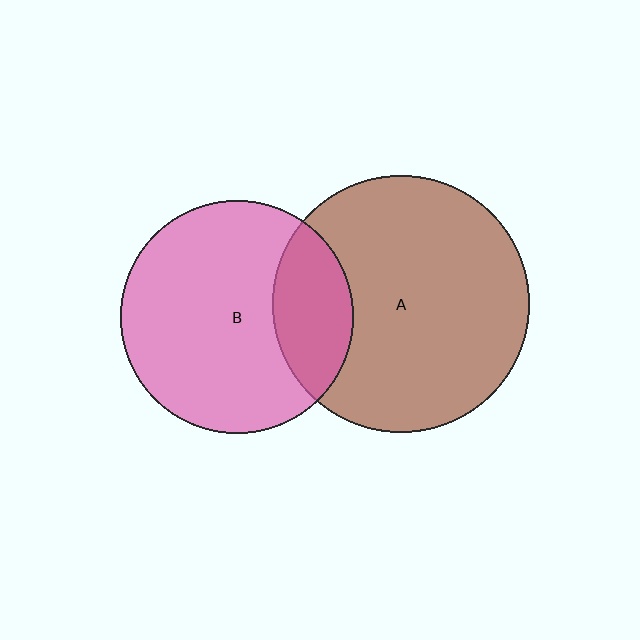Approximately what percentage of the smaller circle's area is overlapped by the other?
Approximately 25%.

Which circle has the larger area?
Circle A (brown).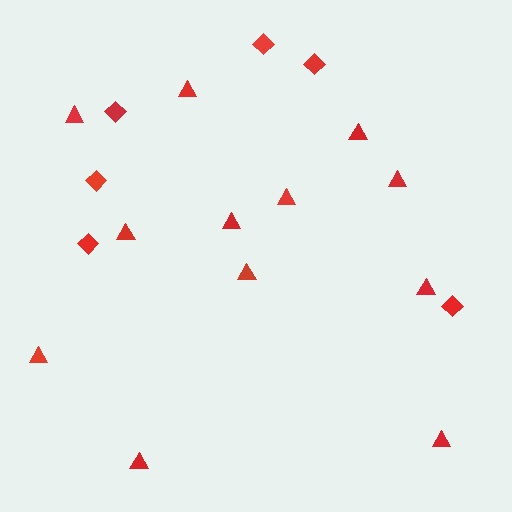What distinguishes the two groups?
There are 2 groups: one group of triangles (12) and one group of diamonds (6).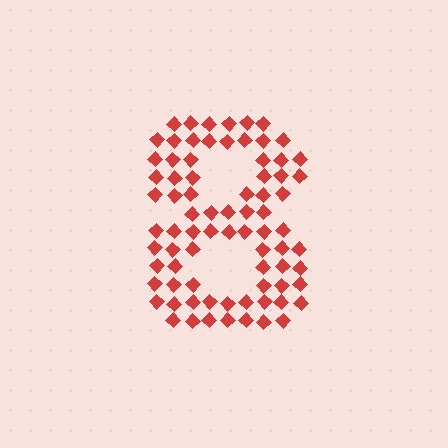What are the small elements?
The small elements are diamonds.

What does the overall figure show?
The overall figure shows the digit 8.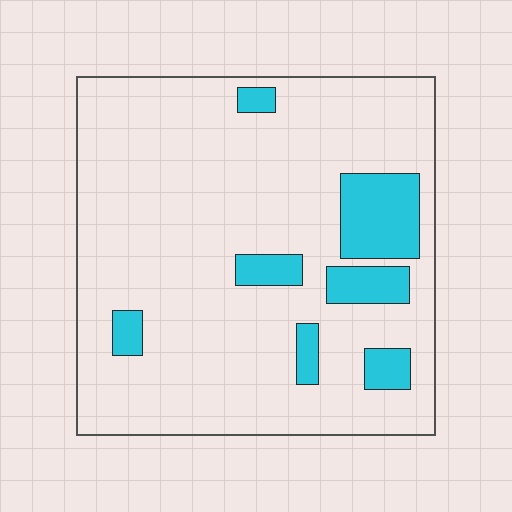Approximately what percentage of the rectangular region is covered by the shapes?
Approximately 15%.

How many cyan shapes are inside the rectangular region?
7.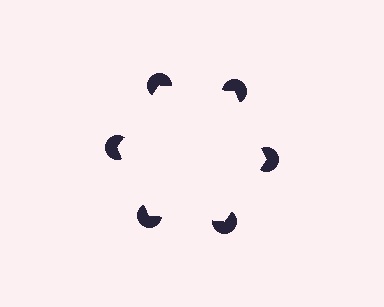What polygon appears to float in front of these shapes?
An illusory hexagon — its edges are inferred from the aligned wedge cuts in the pac-man discs, not physically drawn.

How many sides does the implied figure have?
6 sides.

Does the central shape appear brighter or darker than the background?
It typically appears slightly brighter than the background, even though no actual brightness change is drawn.